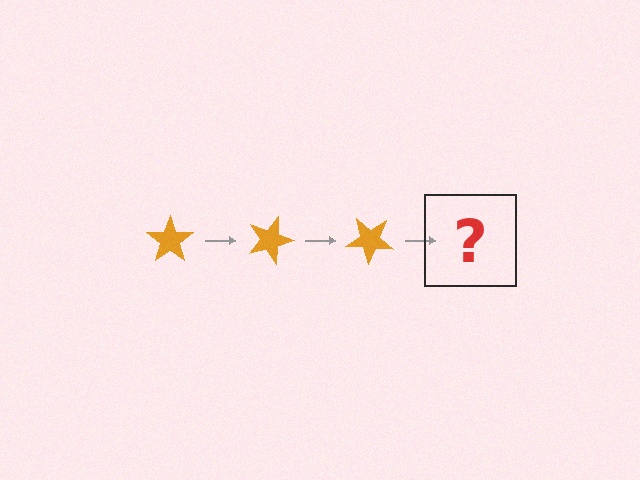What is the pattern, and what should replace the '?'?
The pattern is that the star rotates 20 degrees each step. The '?' should be an orange star rotated 60 degrees.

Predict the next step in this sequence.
The next step is an orange star rotated 60 degrees.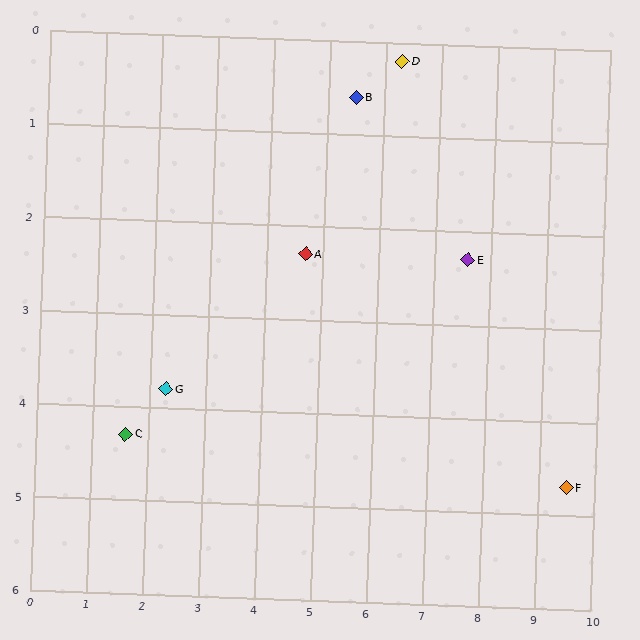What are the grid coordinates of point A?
Point A is at approximately (4.7, 2.3).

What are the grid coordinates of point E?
Point E is at approximately (7.6, 2.3).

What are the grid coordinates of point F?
Point F is at approximately (9.5, 4.7).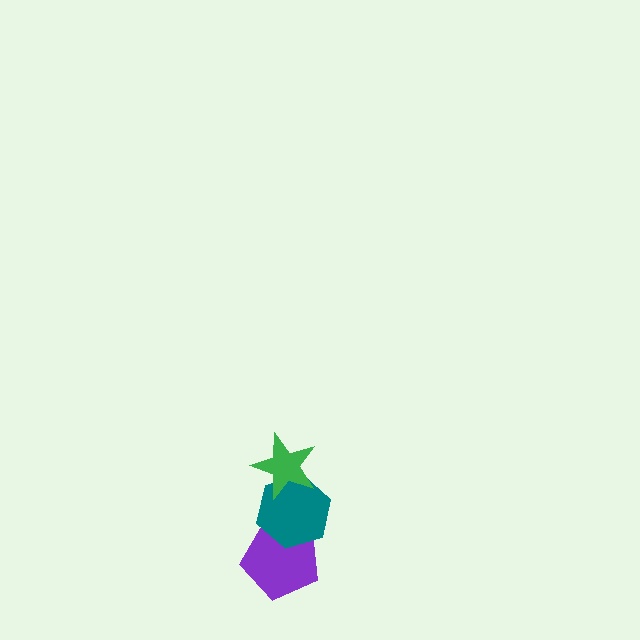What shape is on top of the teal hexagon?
The green star is on top of the teal hexagon.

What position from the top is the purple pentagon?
The purple pentagon is 3rd from the top.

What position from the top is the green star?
The green star is 1st from the top.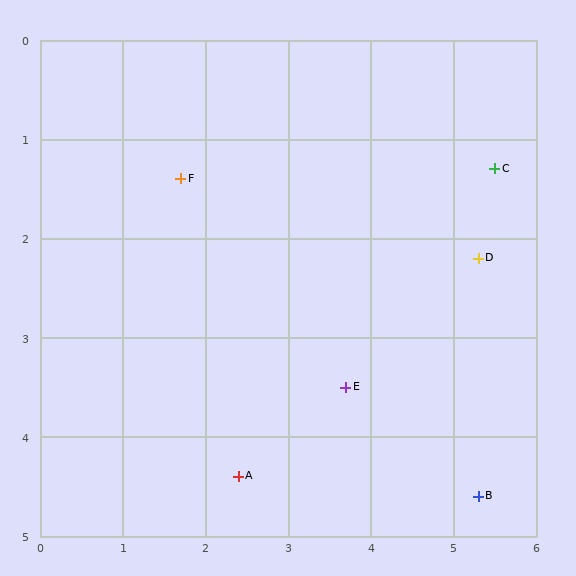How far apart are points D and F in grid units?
Points D and F are about 3.7 grid units apart.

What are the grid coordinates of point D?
Point D is at approximately (5.3, 2.2).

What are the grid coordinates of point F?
Point F is at approximately (1.7, 1.4).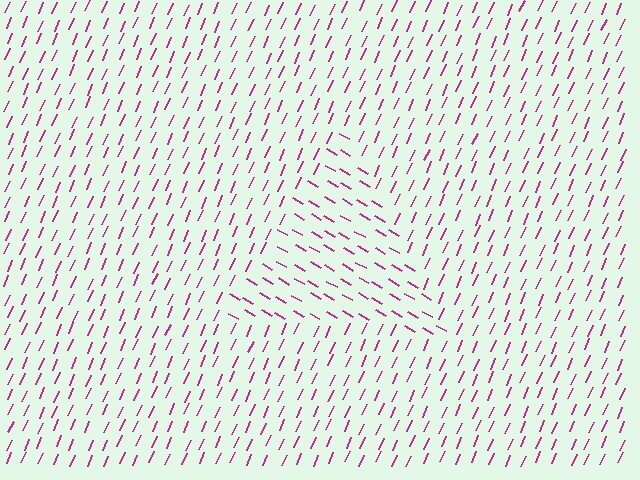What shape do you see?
I see a triangle.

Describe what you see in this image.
The image is filled with small magenta line segments. A triangle region in the image has lines oriented differently from the surrounding lines, creating a visible texture boundary.